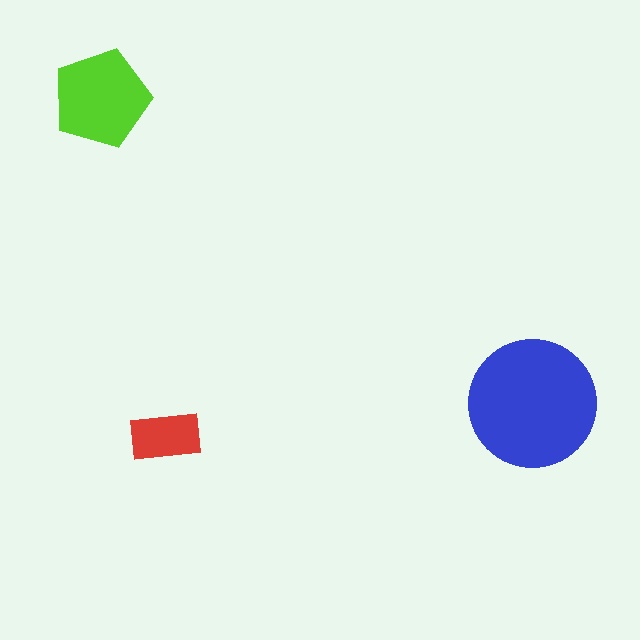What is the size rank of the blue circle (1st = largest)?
1st.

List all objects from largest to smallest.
The blue circle, the lime pentagon, the red rectangle.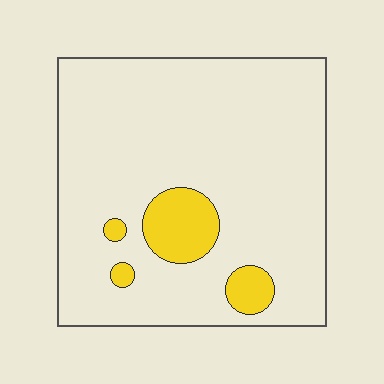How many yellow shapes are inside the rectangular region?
4.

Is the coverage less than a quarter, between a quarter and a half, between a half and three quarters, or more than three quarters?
Less than a quarter.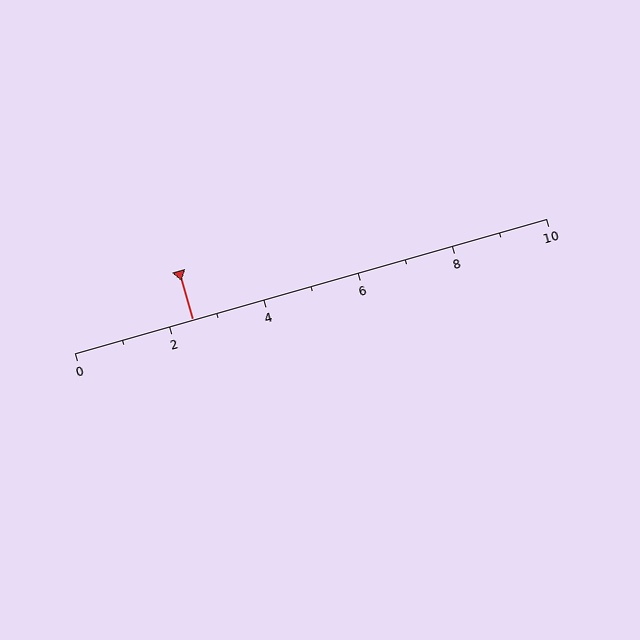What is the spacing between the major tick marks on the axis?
The major ticks are spaced 2 apart.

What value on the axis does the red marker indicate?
The marker indicates approximately 2.5.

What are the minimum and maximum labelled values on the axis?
The axis runs from 0 to 10.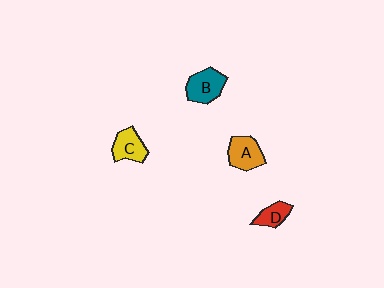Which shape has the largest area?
Shape B (teal).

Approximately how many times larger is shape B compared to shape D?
Approximately 1.6 times.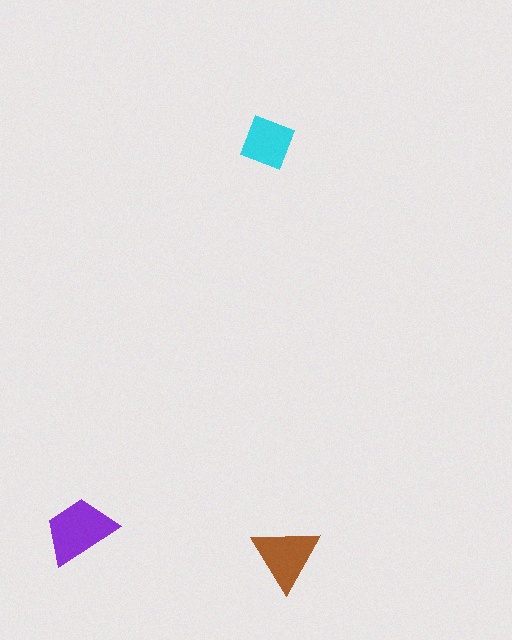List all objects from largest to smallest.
The purple trapezoid, the brown triangle, the cyan diamond.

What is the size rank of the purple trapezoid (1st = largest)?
1st.